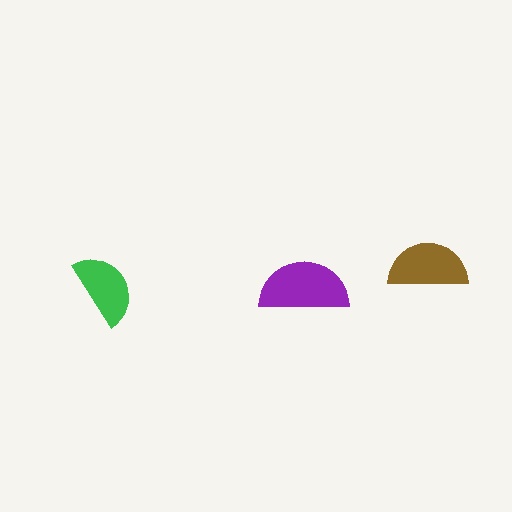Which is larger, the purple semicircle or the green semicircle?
The purple one.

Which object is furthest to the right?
The brown semicircle is rightmost.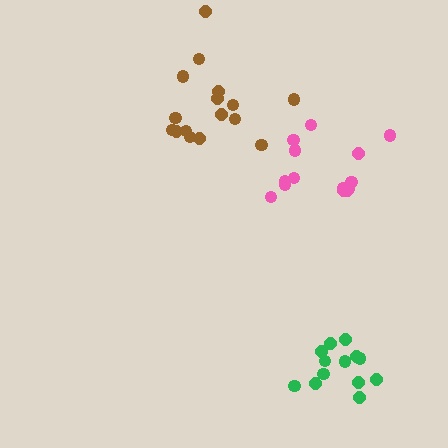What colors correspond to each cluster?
The clusters are colored: pink, brown, green.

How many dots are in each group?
Group 1: 14 dots, Group 2: 16 dots, Group 3: 13 dots (43 total).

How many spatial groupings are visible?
There are 3 spatial groupings.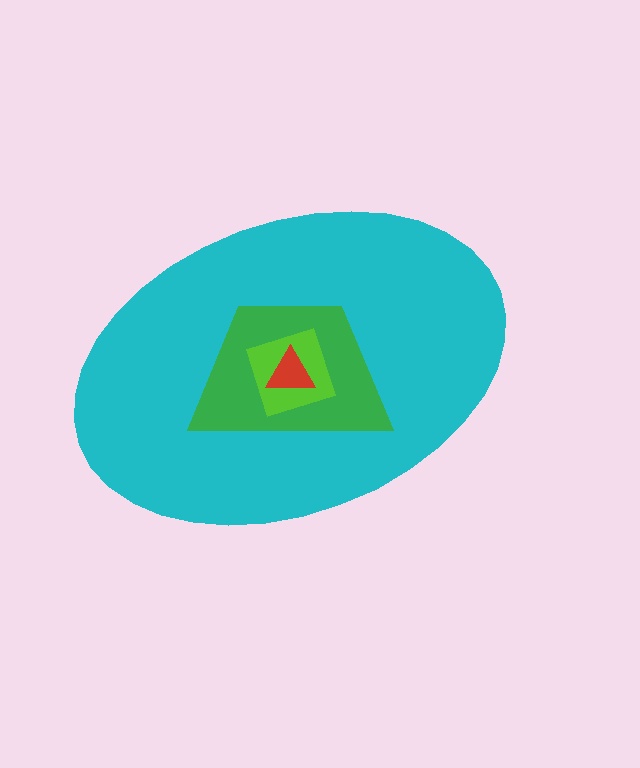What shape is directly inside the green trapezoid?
The lime diamond.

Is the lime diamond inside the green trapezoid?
Yes.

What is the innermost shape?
The red triangle.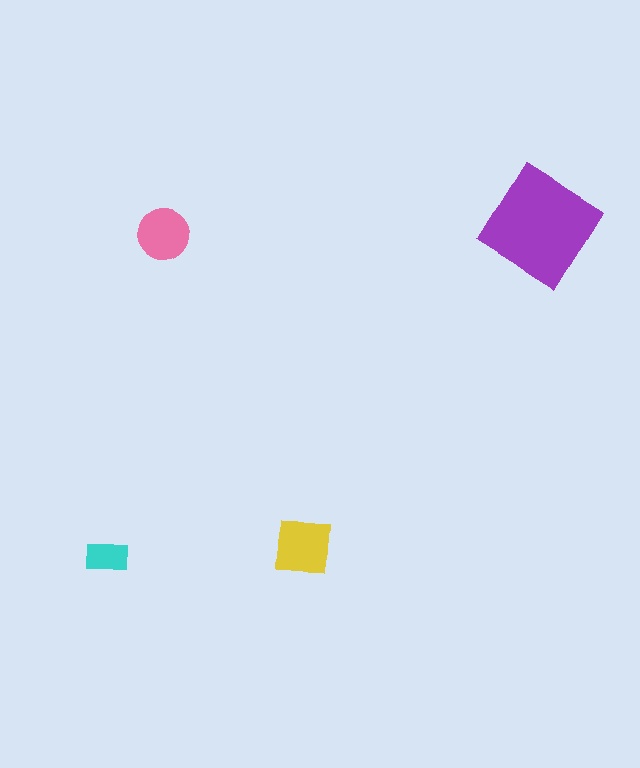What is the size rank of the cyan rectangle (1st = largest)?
4th.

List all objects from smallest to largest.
The cyan rectangle, the pink circle, the yellow square, the purple diamond.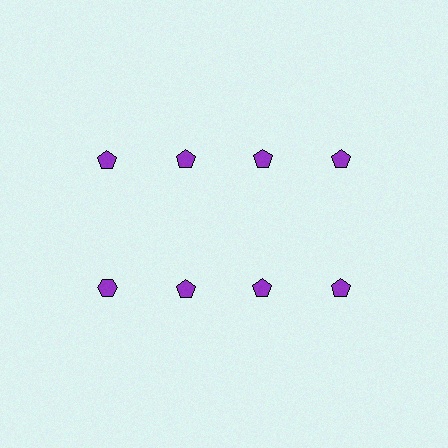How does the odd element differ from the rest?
It has a different shape: hexagon instead of pentagon.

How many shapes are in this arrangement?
There are 8 shapes arranged in a grid pattern.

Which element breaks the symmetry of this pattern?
The purple hexagon in the second row, leftmost column breaks the symmetry. All other shapes are purple pentagons.